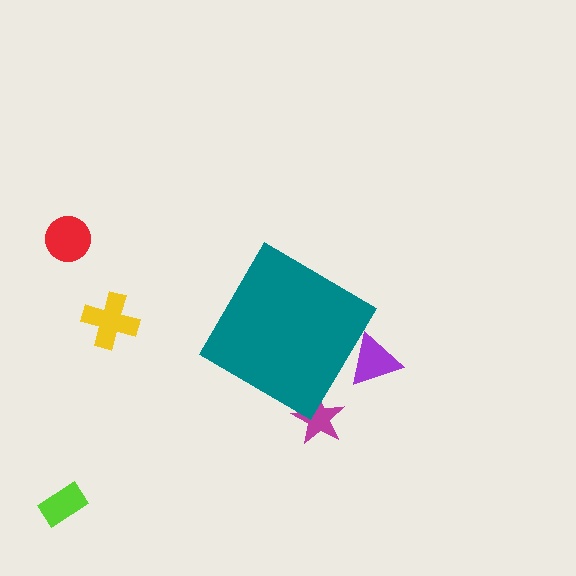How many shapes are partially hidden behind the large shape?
2 shapes are partially hidden.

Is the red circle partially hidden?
No, the red circle is fully visible.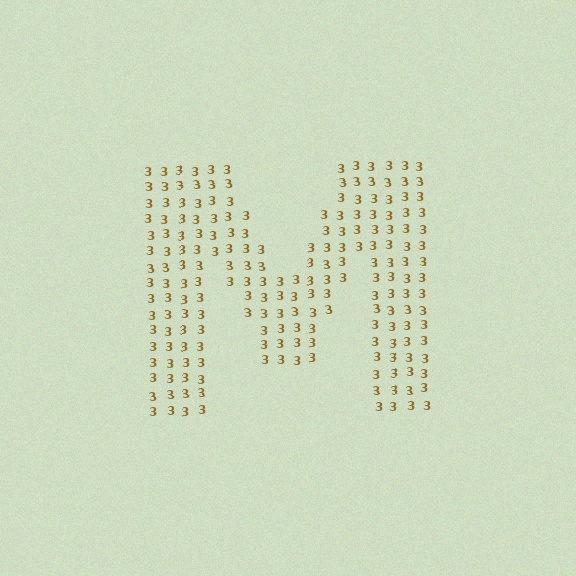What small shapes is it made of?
It is made of small digit 3's.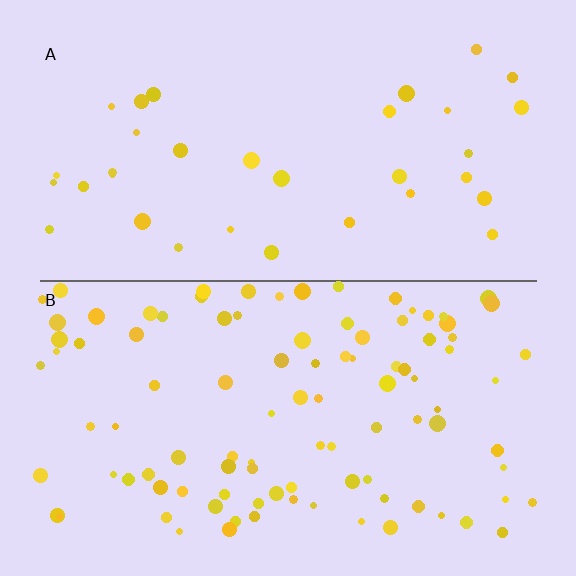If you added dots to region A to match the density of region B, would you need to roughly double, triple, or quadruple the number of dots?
Approximately triple.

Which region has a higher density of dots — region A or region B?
B (the bottom).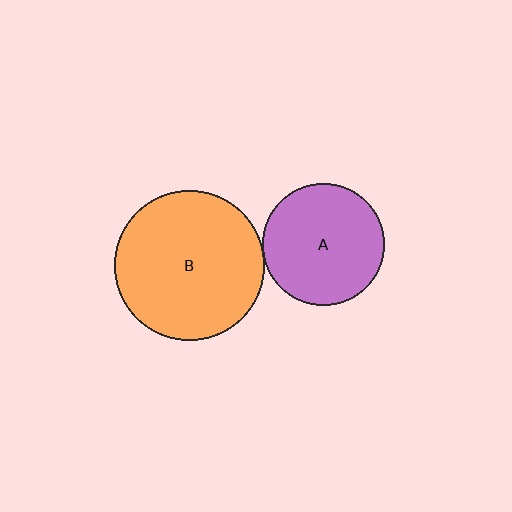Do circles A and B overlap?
Yes.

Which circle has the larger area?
Circle B (orange).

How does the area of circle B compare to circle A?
Approximately 1.5 times.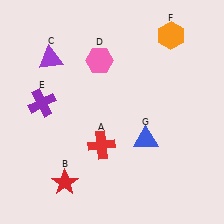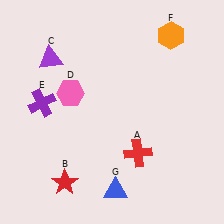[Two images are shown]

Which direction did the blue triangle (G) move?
The blue triangle (G) moved down.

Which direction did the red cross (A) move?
The red cross (A) moved right.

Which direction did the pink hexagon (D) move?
The pink hexagon (D) moved down.